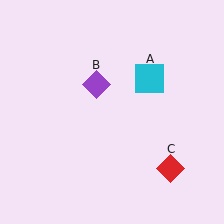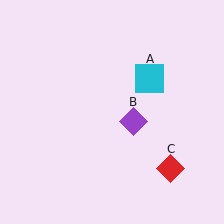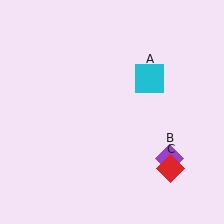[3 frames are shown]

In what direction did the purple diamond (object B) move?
The purple diamond (object B) moved down and to the right.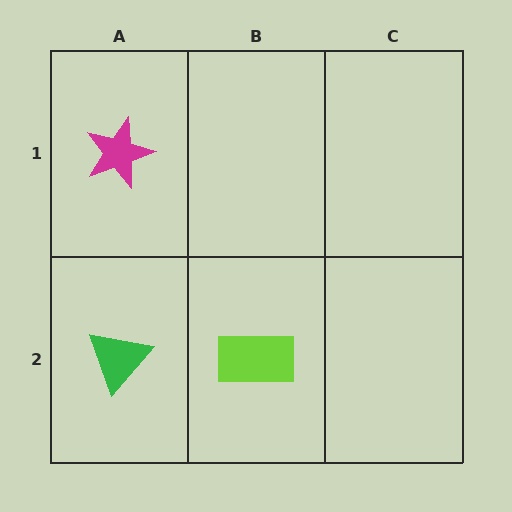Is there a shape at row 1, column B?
No, that cell is empty.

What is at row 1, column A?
A magenta star.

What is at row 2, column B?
A lime rectangle.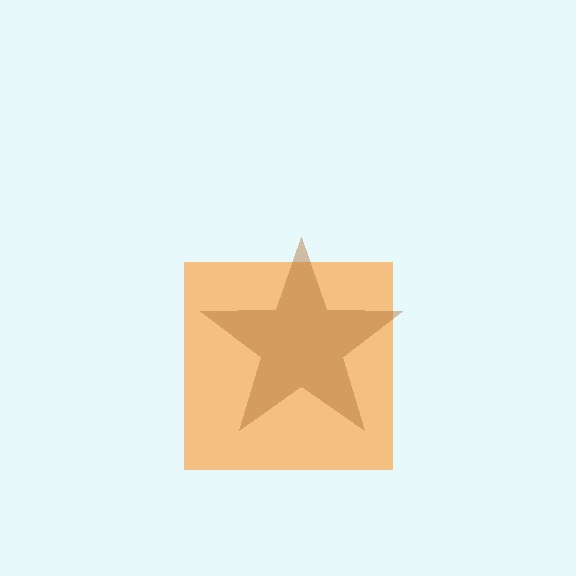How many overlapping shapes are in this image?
There are 2 overlapping shapes in the image.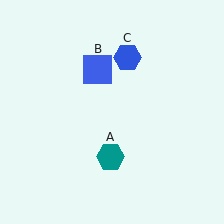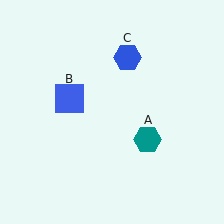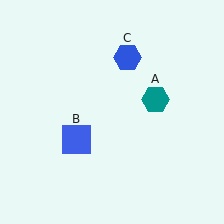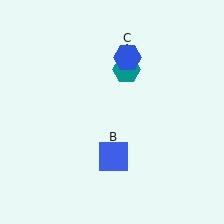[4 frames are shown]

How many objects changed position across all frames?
2 objects changed position: teal hexagon (object A), blue square (object B).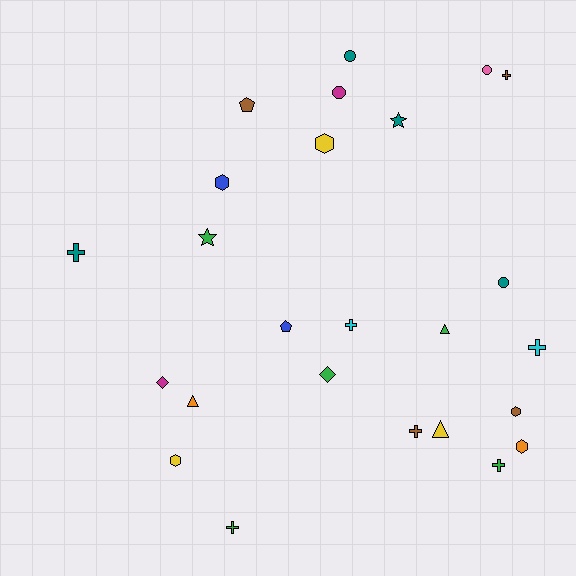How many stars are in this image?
There are 2 stars.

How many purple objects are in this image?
There are no purple objects.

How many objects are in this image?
There are 25 objects.